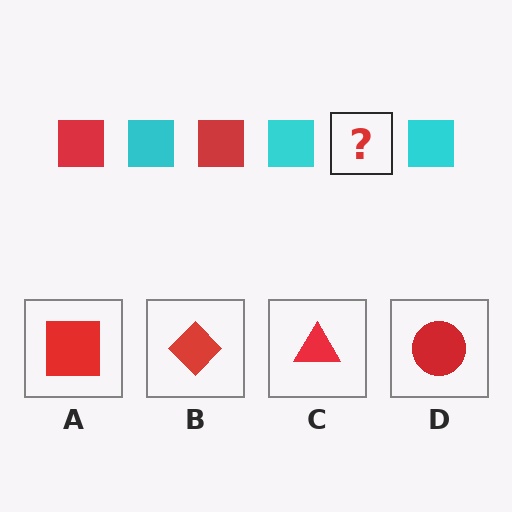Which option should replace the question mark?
Option A.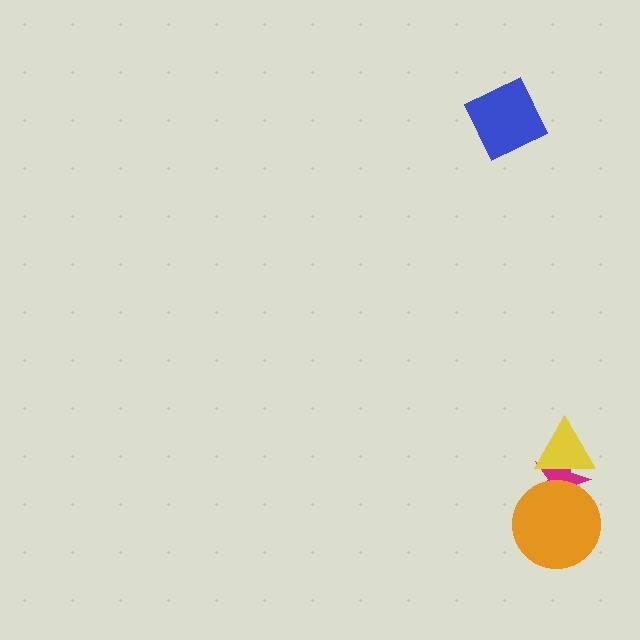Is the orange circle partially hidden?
No, no other shape covers it.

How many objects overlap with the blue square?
0 objects overlap with the blue square.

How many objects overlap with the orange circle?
1 object overlaps with the orange circle.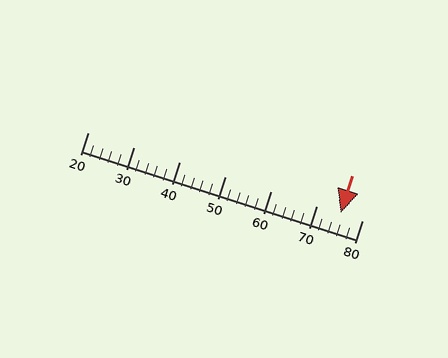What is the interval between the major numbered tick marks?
The major tick marks are spaced 10 units apart.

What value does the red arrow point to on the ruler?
The red arrow points to approximately 75.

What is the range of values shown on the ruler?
The ruler shows values from 20 to 80.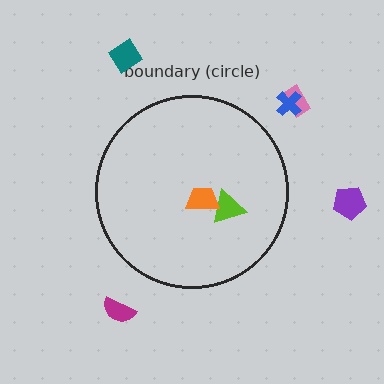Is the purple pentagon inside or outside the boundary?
Outside.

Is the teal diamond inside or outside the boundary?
Outside.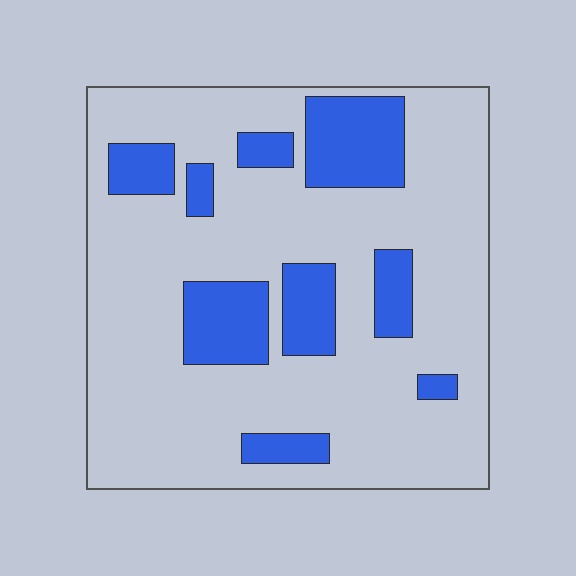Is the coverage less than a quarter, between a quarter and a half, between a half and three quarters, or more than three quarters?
Less than a quarter.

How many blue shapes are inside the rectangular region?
9.